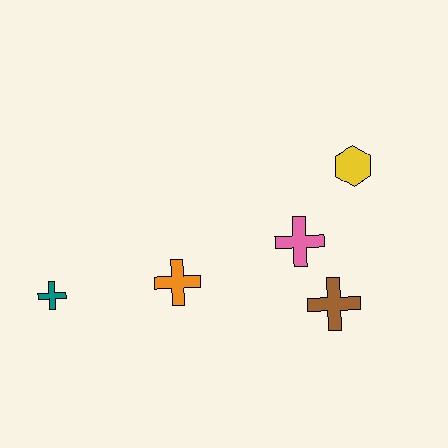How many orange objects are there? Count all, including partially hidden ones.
There is 1 orange object.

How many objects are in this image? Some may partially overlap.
There are 5 objects.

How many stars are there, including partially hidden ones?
There are no stars.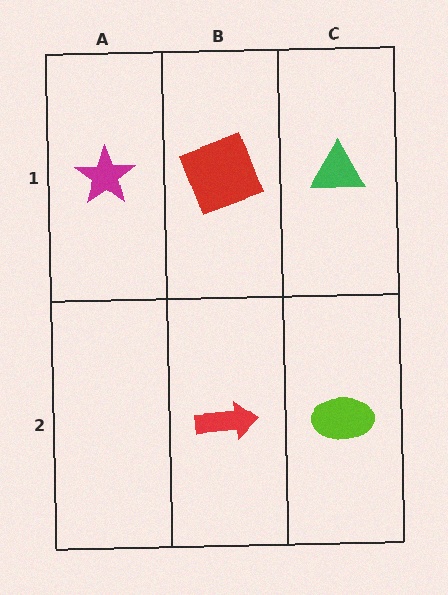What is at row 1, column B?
A red square.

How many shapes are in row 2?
2 shapes.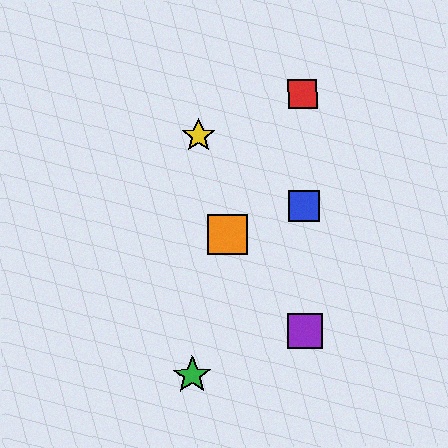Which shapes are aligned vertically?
The red square, the blue square, the purple square are aligned vertically.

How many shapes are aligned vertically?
3 shapes (the red square, the blue square, the purple square) are aligned vertically.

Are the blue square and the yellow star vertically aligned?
No, the blue square is at x≈304 and the yellow star is at x≈198.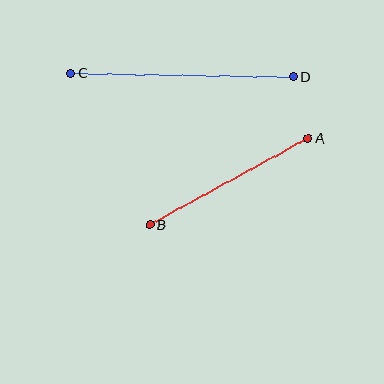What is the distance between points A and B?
The distance is approximately 181 pixels.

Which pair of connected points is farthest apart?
Points C and D are farthest apart.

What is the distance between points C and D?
The distance is approximately 222 pixels.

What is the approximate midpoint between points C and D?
The midpoint is at approximately (182, 75) pixels.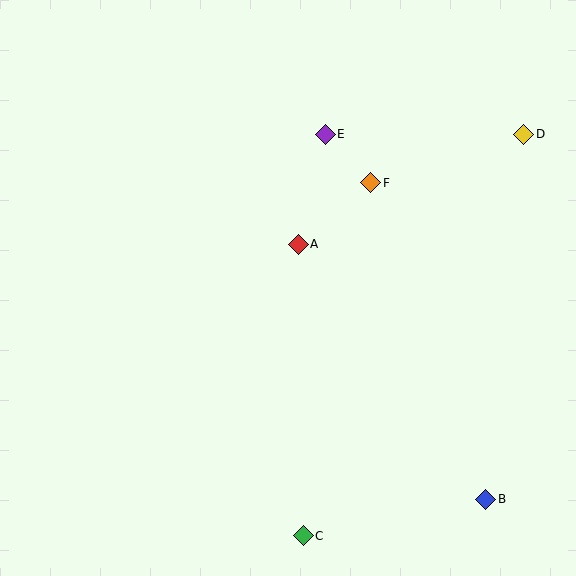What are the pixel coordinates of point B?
Point B is at (486, 499).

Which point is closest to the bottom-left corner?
Point C is closest to the bottom-left corner.